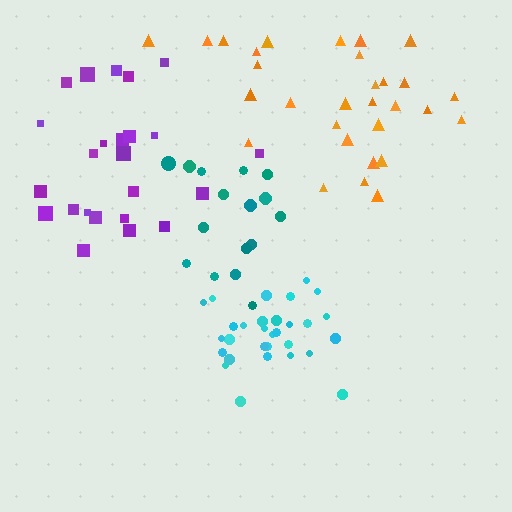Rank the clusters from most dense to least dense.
cyan, teal, purple, orange.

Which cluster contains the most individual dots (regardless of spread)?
Cyan (30).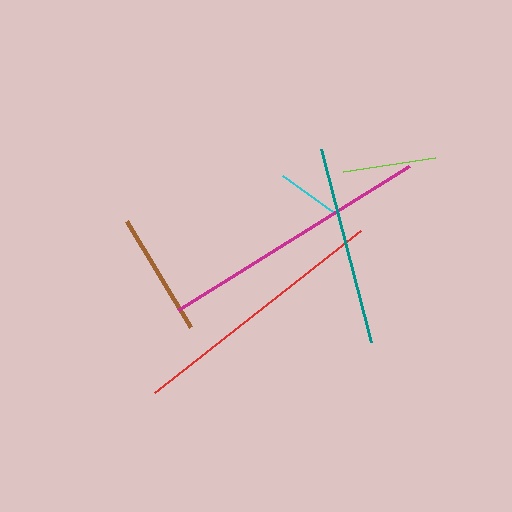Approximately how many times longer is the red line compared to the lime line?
The red line is approximately 2.8 times the length of the lime line.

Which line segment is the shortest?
The cyan line is the shortest at approximately 62 pixels.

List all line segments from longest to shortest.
From longest to shortest: magenta, red, teal, brown, lime, cyan.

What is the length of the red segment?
The red segment is approximately 261 pixels long.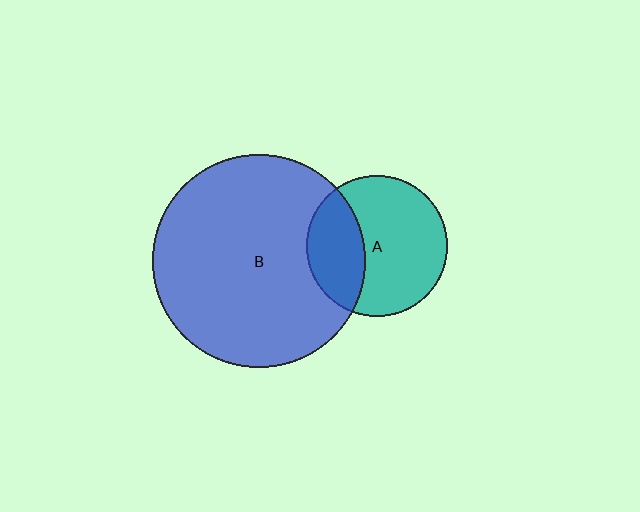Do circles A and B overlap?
Yes.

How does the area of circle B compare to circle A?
Approximately 2.3 times.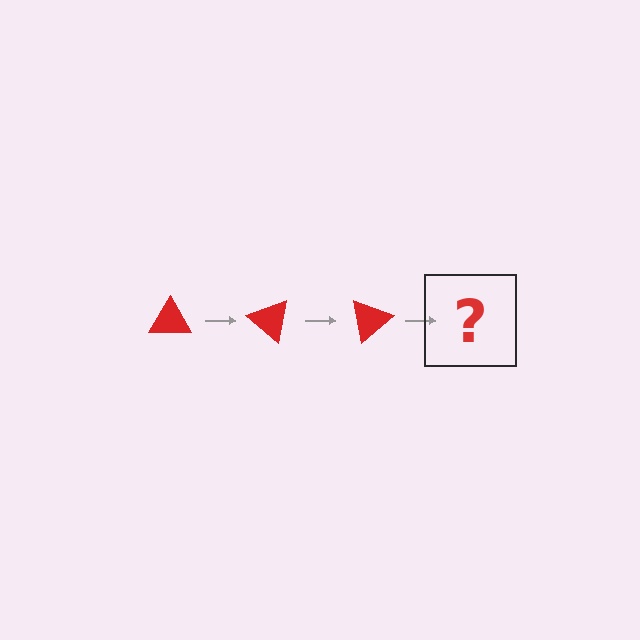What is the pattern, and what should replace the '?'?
The pattern is that the triangle rotates 40 degrees each step. The '?' should be a red triangle rotated 120 degrees.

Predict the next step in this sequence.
The next step is a red triangle rotated 120 degrees.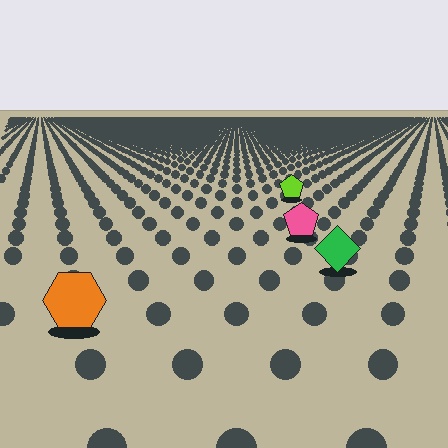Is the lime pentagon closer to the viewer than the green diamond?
No. The green diamond is closer — you can tell from the texture gradient: the ground texture is coarser near it.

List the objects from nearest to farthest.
From nearest to farthest: the orange hexagon, the green diamond, the pink pentagon, the lime pentagon.